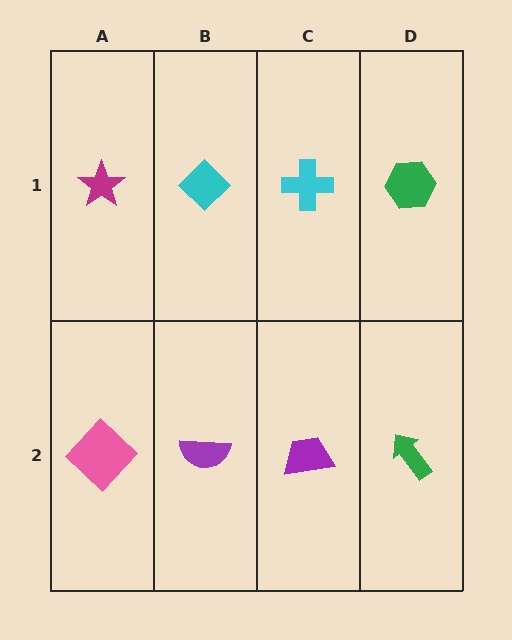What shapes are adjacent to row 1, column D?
A green arrow (row 2, column D), a cyan cross (row 1, column C).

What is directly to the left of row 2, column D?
A purple trapezoid.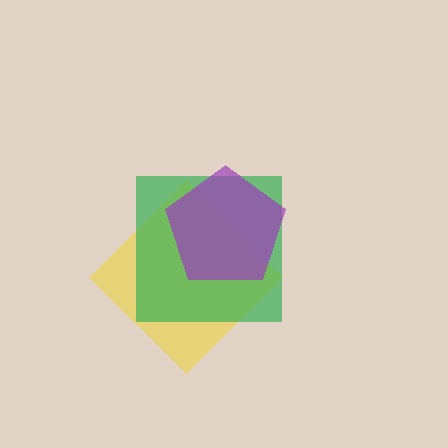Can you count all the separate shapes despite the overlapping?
Yes, there are 3 separate shapes.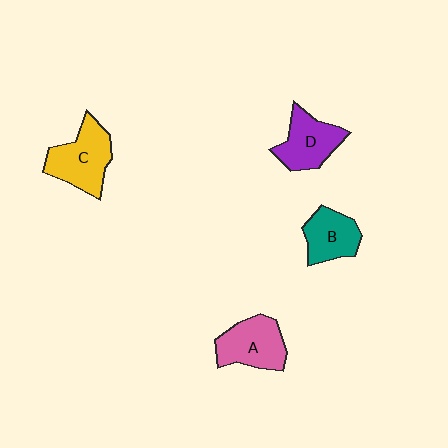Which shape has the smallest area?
Shape B (teal).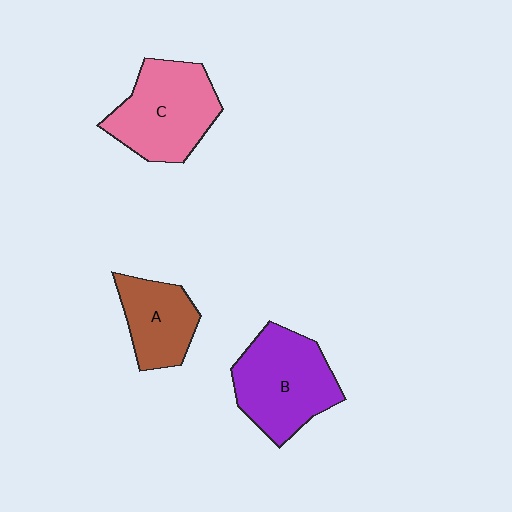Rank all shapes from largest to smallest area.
From largest to smallest: B (purple), C (pink), A (brown).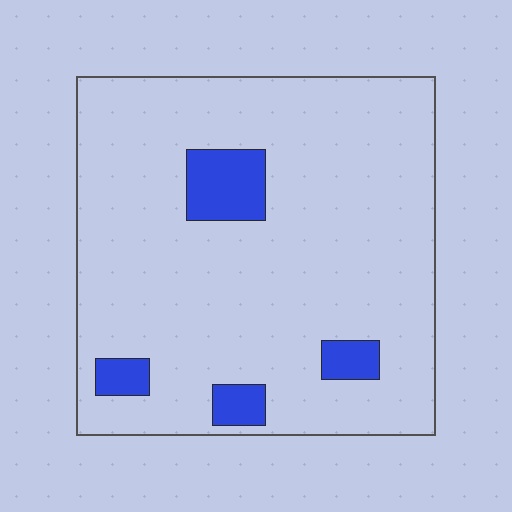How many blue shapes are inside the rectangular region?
4.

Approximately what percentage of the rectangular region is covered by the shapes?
Approximately 10%.